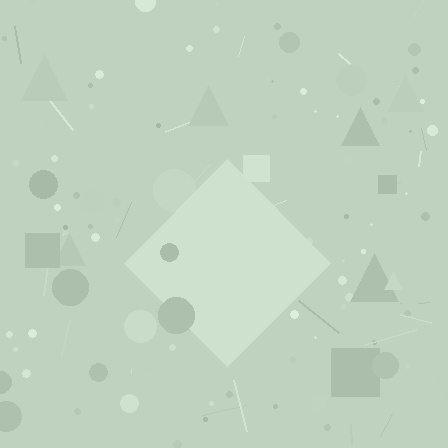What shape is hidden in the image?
A diamond is hidden in the image.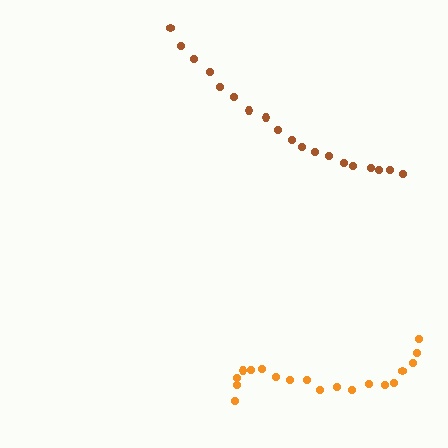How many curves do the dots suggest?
There are 2 distinct paths.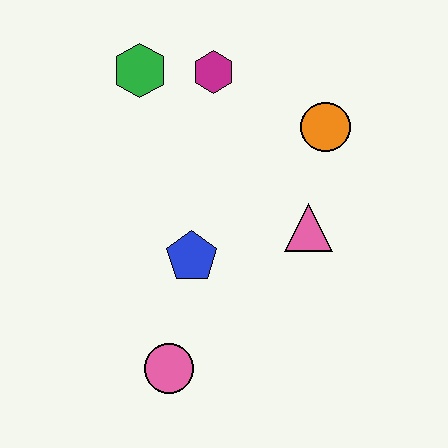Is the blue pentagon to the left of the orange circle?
Yes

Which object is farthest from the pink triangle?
The green hexagon is farthest from the pink triangle.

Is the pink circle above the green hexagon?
No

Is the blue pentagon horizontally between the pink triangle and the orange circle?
No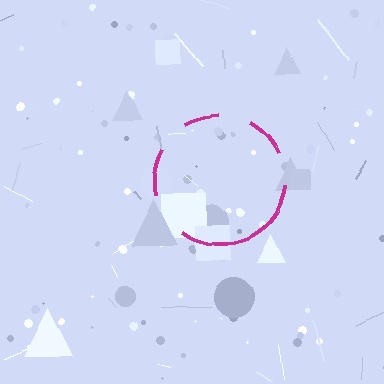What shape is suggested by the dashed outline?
The dashed outline suggests a circle.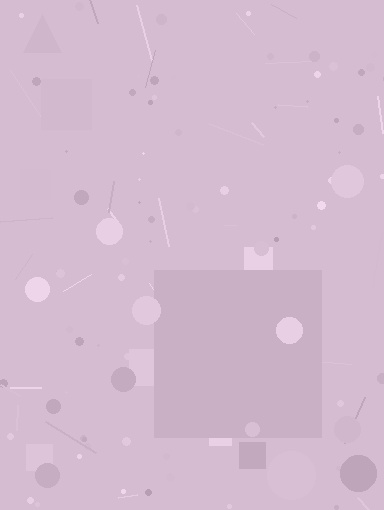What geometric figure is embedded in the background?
A square is embedded in the background.